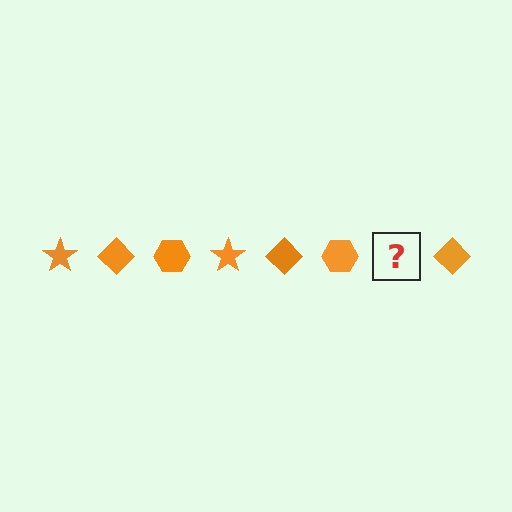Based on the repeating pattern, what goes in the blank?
The blank should be an orange star.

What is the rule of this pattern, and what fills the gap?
The rule is that the pattern cycles through star, diamond, hexagon shapes in orange. The gap should be filled with an orange star.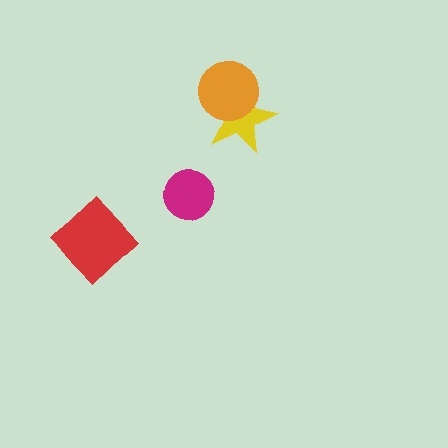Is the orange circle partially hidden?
No, no other shape covers it.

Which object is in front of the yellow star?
The orange circle is in front of the yellow star.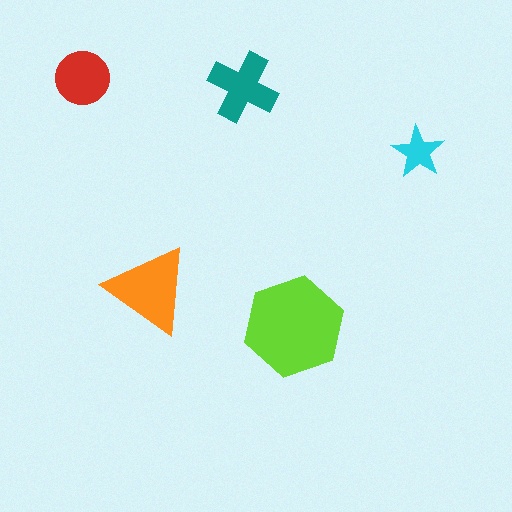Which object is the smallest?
The cyan star.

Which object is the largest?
The lime hexagon.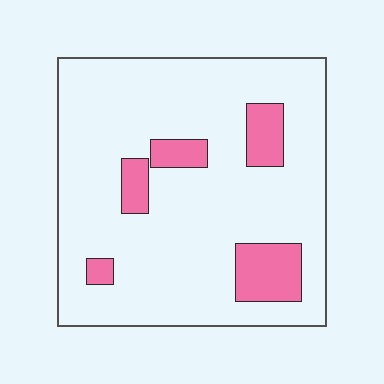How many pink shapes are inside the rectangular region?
5.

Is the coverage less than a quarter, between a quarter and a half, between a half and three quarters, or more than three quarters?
Less than a quarter.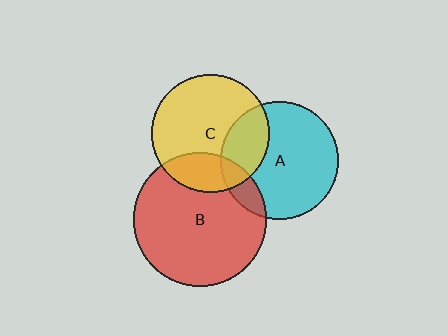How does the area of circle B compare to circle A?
Approximately 1.3 times.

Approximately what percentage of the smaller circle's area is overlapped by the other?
Approximately 25%.